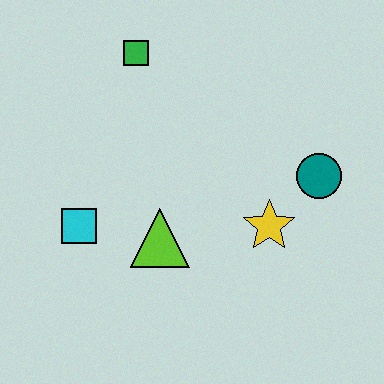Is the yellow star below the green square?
Yes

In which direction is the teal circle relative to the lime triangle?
The teal circle is to the right of the lime triangle.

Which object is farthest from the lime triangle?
The green square is farthest from the lime triangle.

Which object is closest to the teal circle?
The yellow star is closest to the teal circle.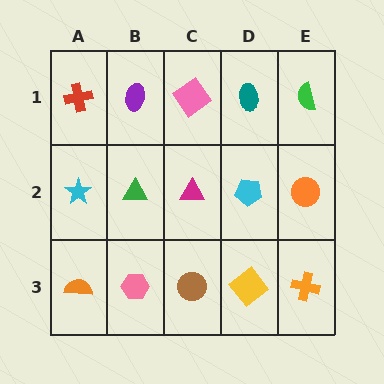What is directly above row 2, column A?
A red cross.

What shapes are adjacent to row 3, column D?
A cyan pentagon (row 2, column D), a brown circle (row 3, column C), an orange cross (row 3, column E).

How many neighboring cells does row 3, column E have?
2.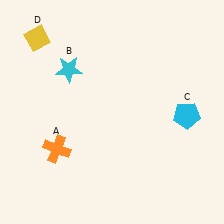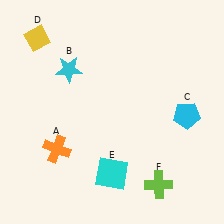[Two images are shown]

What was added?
A cyan square (E), a lime cross (F) were added in Image 2.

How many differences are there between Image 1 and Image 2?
There are 2 differences between the two images.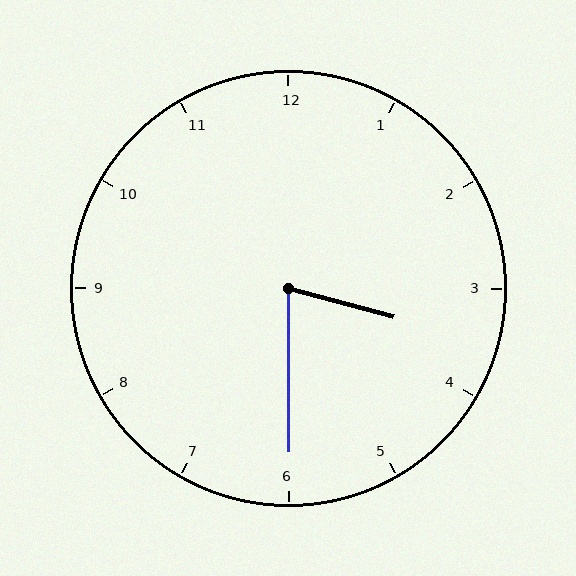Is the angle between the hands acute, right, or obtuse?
It is acute.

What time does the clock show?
3:30.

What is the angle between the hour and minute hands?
Approximately 75 degrees.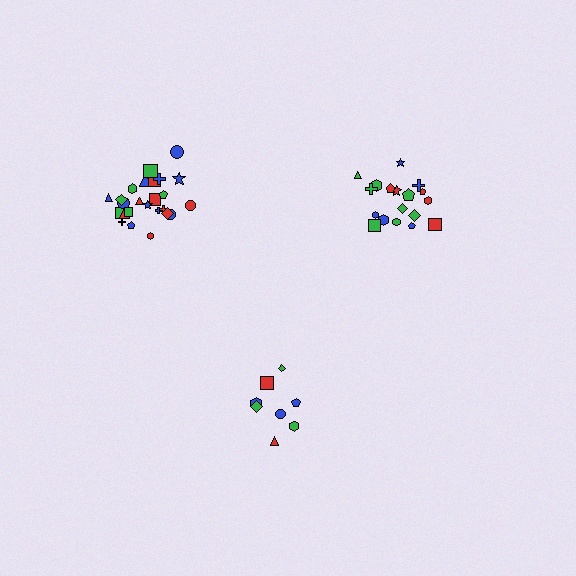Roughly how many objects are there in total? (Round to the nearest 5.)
Roughly 50 objects in total.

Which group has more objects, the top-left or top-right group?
The top-left group.